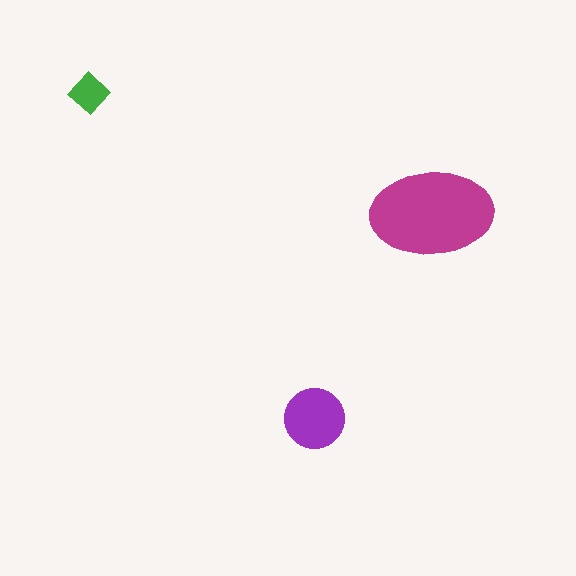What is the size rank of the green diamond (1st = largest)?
3rd.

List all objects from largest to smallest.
The magenta ellipse, the purple circle, the green diamond.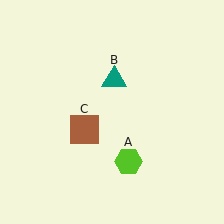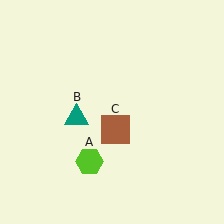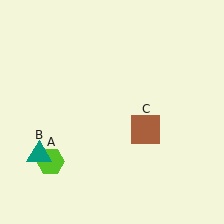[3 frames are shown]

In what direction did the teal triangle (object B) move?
The teal triangle (object B) moved down and to the left.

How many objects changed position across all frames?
3 objects changed position: lime hexagon (object A), teal triangle (object B), brown square (object C).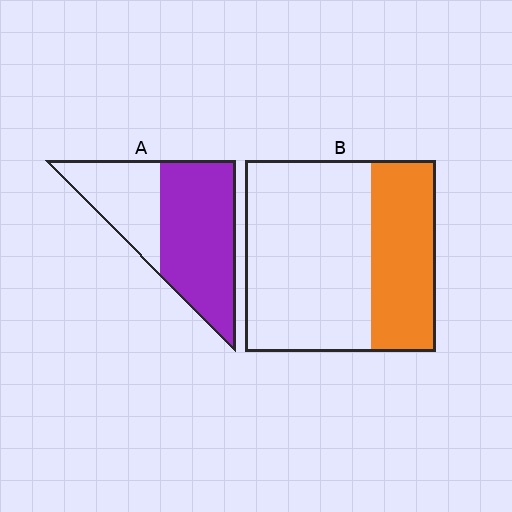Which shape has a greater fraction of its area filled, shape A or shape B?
Shape A.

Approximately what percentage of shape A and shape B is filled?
A is approximately 65% and B is approximately 35%.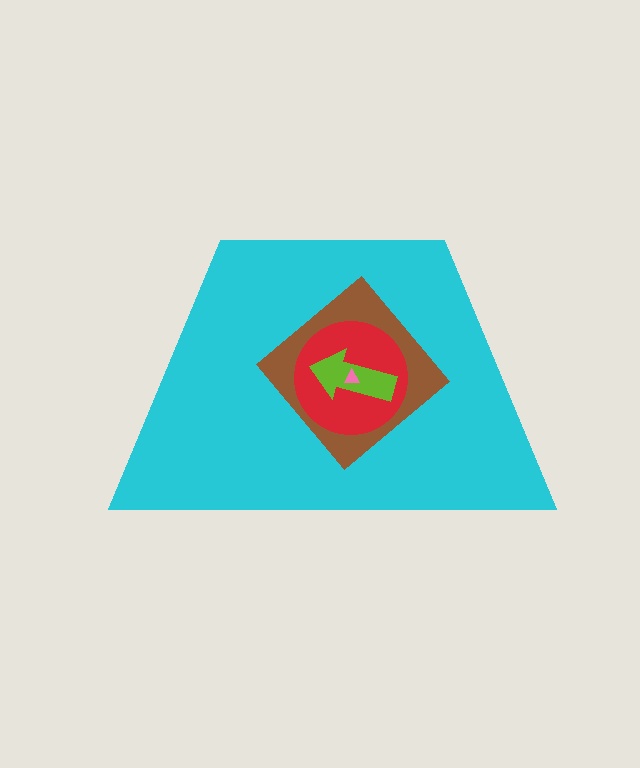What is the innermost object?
The pink triangle.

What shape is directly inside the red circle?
The lime arrow.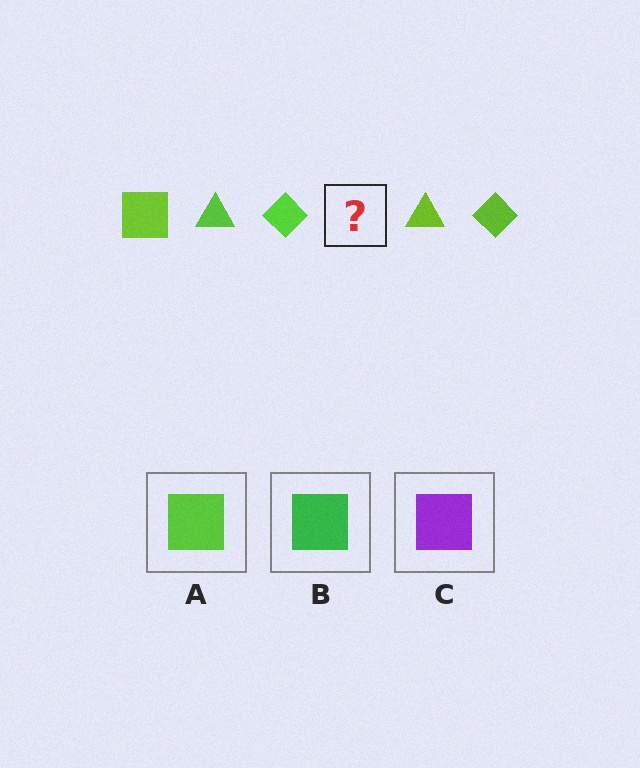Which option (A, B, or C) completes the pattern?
A.